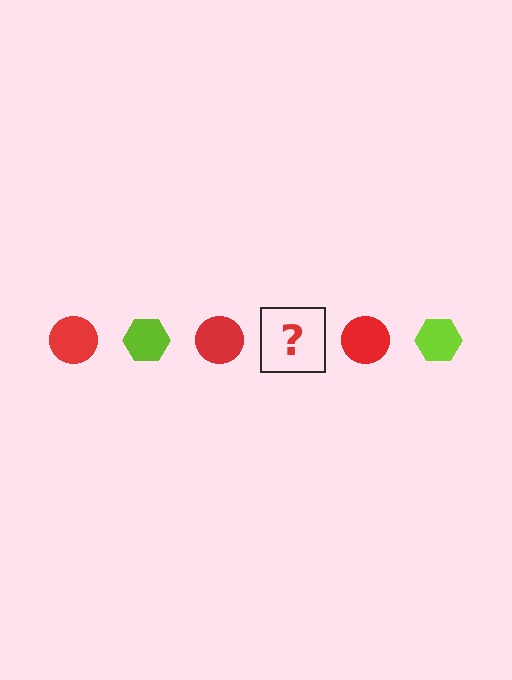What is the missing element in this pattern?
The missing element is a lime hexagon.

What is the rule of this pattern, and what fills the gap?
The rule is that the pattern alternates between red circle and lime hexagon. The gap should be filled with a lime hexagon.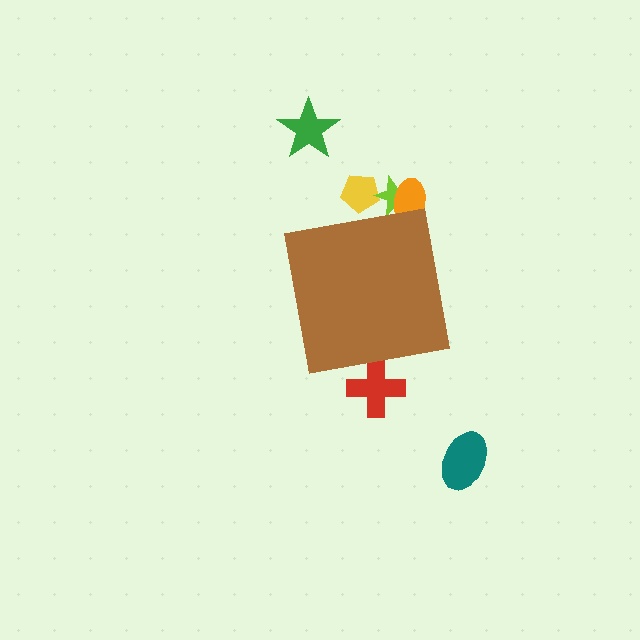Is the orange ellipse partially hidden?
Yes, the orange ellipse is partially hidden behind the brown square.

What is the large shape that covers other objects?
A brown square.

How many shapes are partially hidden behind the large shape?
4 shapes are partially hidden.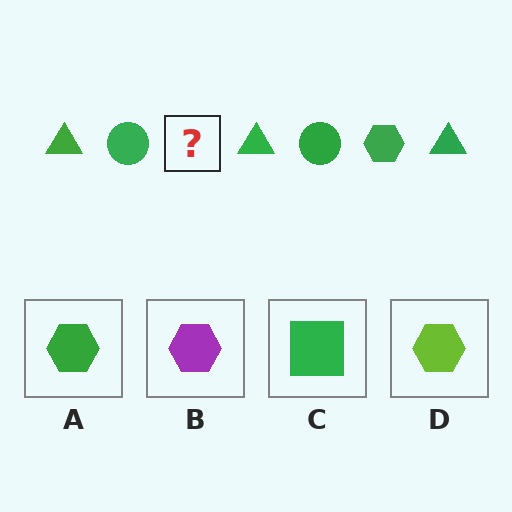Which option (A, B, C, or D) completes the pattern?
A.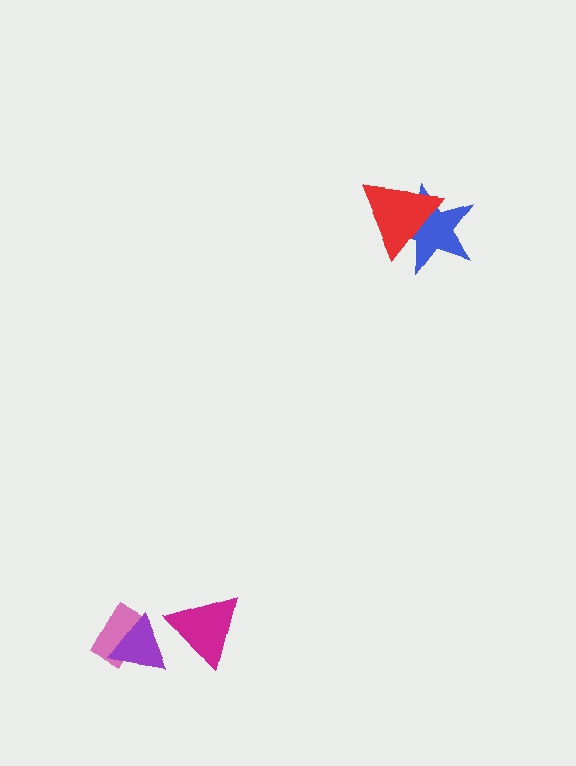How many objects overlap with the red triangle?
1 object overlaps with the red triangle.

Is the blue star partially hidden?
Yes, it is partially covered by another shape.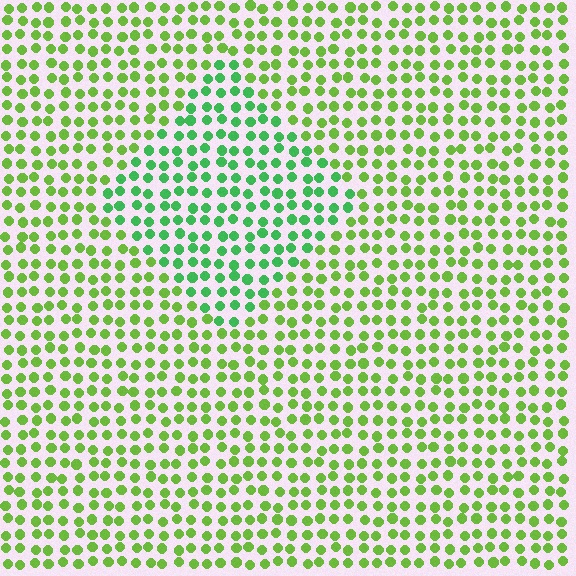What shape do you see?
I see a diamond.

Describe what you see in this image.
The image is filled with small lime elements in a uniform arrangement. A diamond-shaped region is visible where the elements are tinted to a slightly different hue, forming a subtle color boundary.